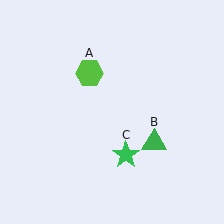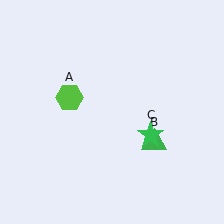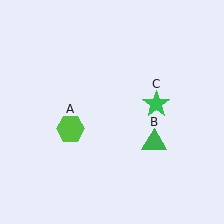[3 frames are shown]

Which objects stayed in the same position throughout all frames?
Green triangle (object B) remained stationary.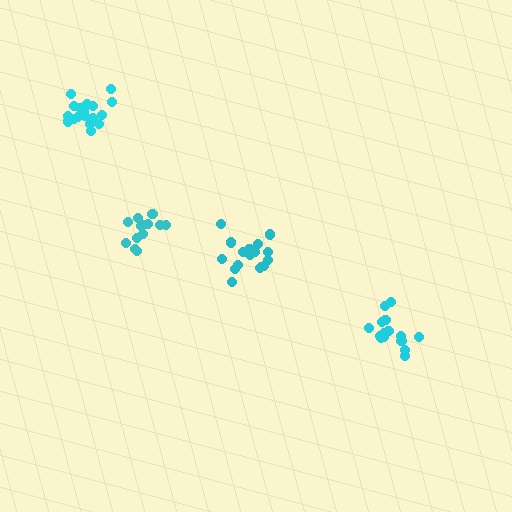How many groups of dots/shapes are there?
There are 4 groups.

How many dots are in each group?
Group 1: 18 dots, Group 2: 18 dots, Group 3: 15 dots, Group 4: 13 dots (64 total).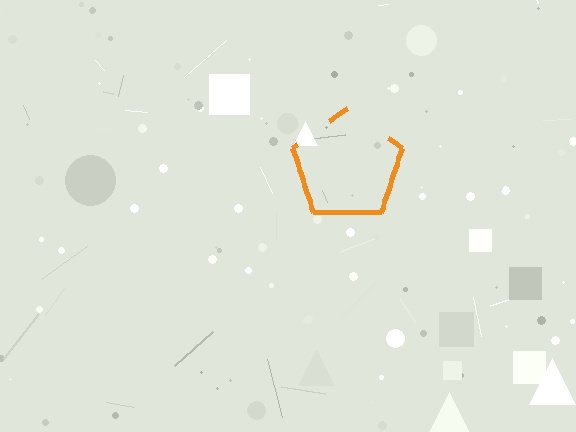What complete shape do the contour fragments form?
The contour fragments form a pentagon.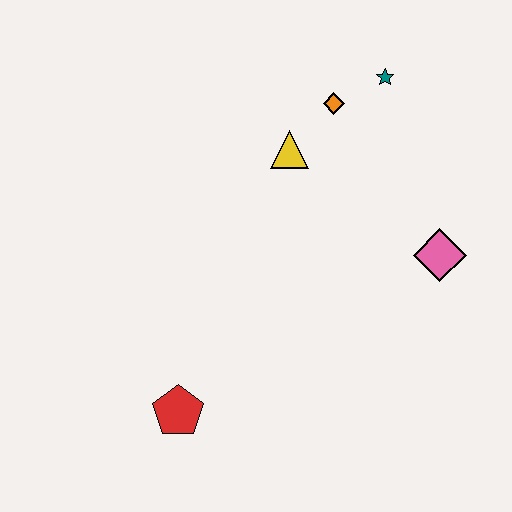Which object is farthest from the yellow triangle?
The red pentagon is farthest from the yellow triangle.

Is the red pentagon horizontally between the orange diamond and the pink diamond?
No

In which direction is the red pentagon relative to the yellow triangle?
The red pentagon is below the yellow triangle.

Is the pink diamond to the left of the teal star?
No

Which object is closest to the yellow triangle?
The orange diamond is closest to the yellow triangle.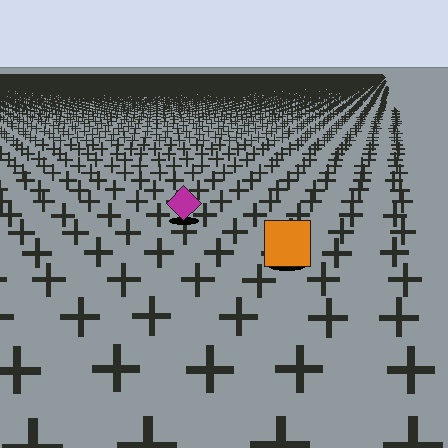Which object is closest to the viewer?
The orange square is closest. The texture marks near it are larger and more spread out.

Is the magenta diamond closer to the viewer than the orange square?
No. The orange square is closer — you can tell from the texture gradient: the ground texture is coarser near it.